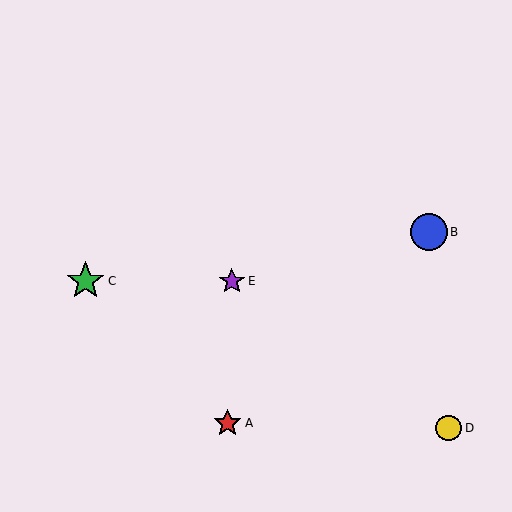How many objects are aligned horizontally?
2 objects (C, E) are aligned horizontally.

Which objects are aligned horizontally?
Objects C, E are aligned horizontally.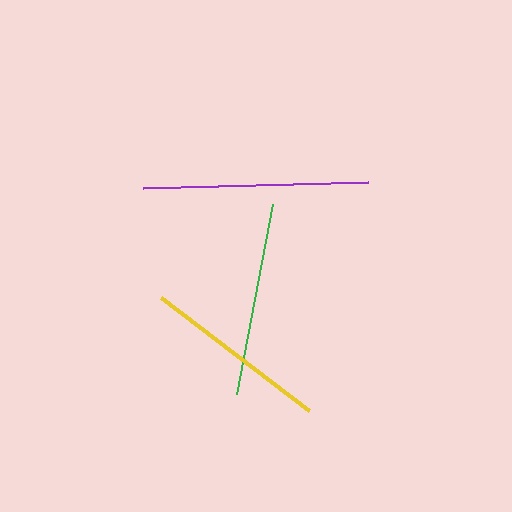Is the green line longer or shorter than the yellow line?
The green line is longer than the yellow line.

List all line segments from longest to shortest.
From longest to shortest: purple, green, yellow.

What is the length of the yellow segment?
The yellow segment is approximately 186 pixels long.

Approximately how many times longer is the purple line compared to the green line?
The purple line is approximately 1.2 times the length of the green line.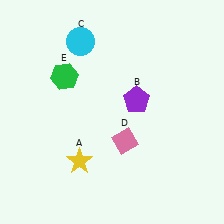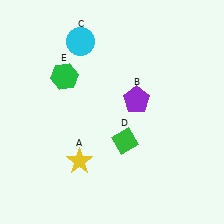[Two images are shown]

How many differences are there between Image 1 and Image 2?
There is 1 difference between the two images.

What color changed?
The diamond (D) changed from pink in Image 1 to green in Image 2.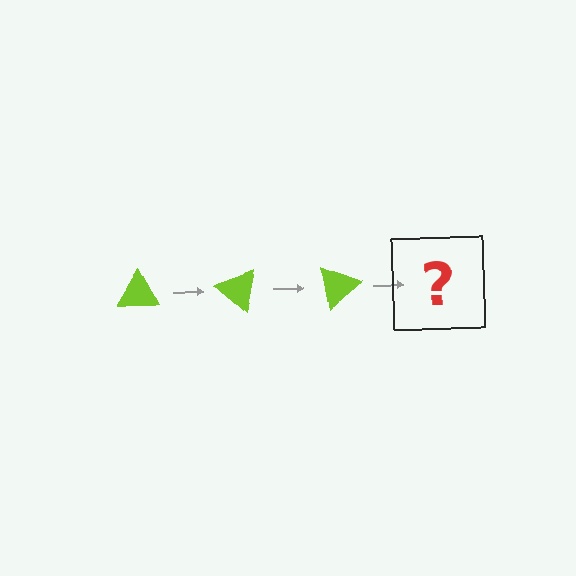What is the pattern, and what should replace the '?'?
The pattern is that the triangle rotates 40 degrees each step. The '?' should be a lime triangle rotated 120 degrees.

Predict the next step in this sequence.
The next step is a lime triangle rotated 120 degrees.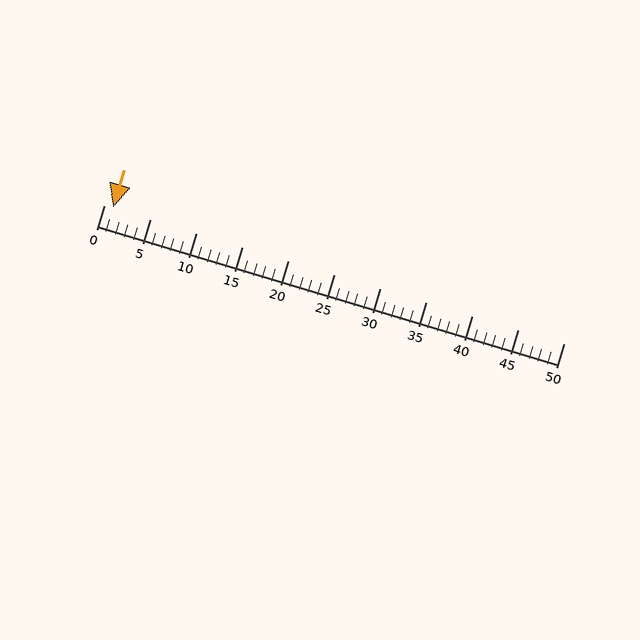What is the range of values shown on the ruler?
The ruler shows values from 0 to 50.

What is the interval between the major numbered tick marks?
The major tick marks are spaced 5 units apart.